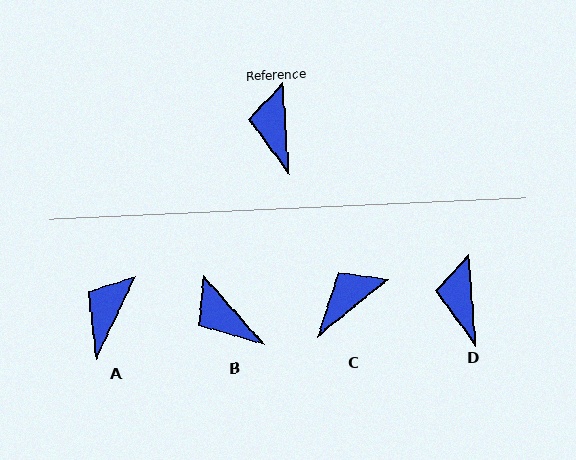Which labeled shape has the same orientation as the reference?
D.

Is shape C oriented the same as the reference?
No, it is off by about 54 degrees.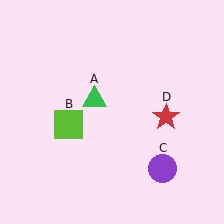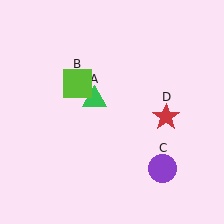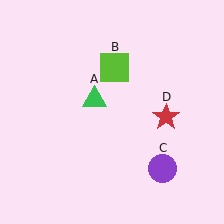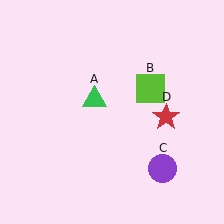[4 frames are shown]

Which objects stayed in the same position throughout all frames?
Green triangle (object A) and purple circle (object C) and red star (object D) remained stationary.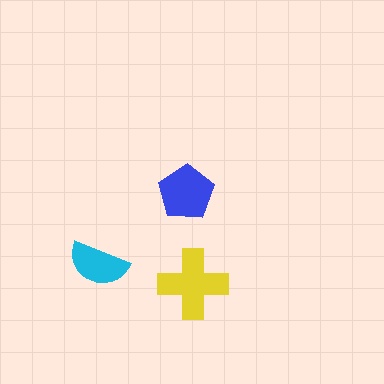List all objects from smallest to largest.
The cyan semicircle, the blue pentagon, the yellow cross.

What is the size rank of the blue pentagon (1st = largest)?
2nd.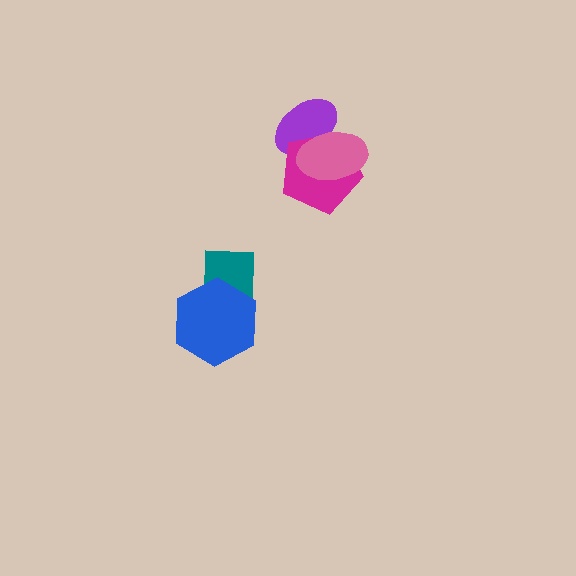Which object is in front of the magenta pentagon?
The pink ellipse is in front of the magenta pentagon.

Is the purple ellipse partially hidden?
Yes, it is partially covered by another shape.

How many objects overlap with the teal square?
1 object overlaps with the teal square.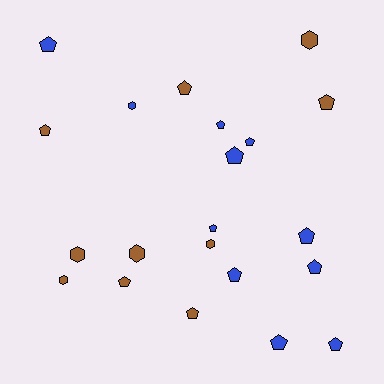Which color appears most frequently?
Blue, with 11 objects.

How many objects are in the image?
There are 21 objects.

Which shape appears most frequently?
Pentagon, with 15 objects.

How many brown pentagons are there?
There are 5 brown pentagons.